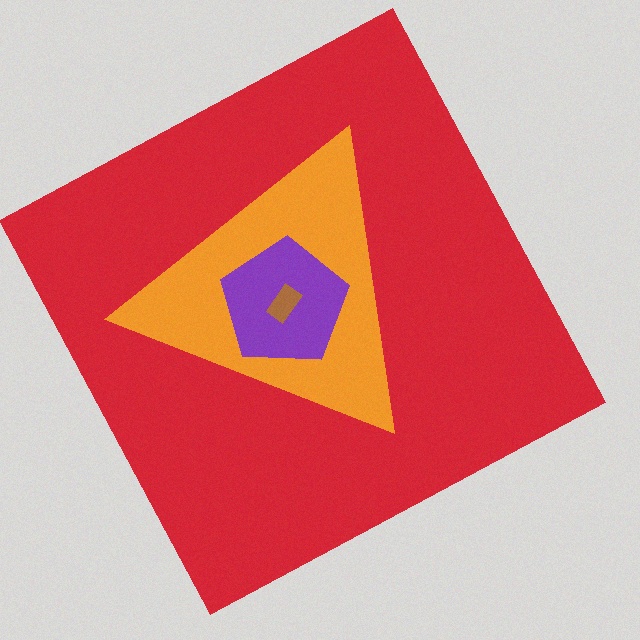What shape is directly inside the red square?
The orange triangle.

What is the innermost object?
The brown rectangle.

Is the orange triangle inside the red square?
Yes.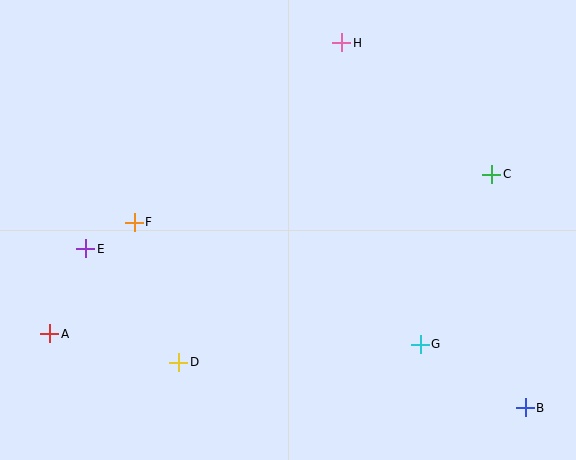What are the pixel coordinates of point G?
Point G is at (420, 344).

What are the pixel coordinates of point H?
Point H is at (342, 43).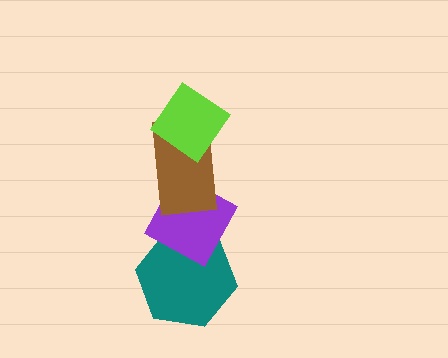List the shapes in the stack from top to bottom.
From top to bottom: the lime diamond, the brown rectangle, the purple diamond, the teal hexagon.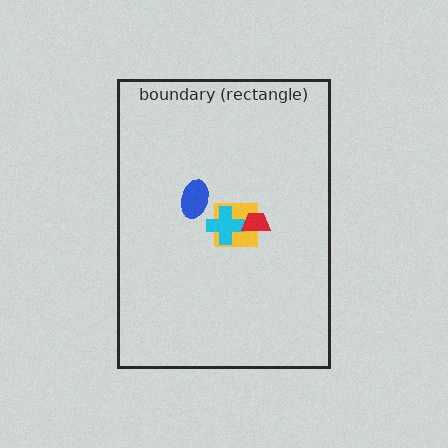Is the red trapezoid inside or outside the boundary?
Inside.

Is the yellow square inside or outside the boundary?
Inside.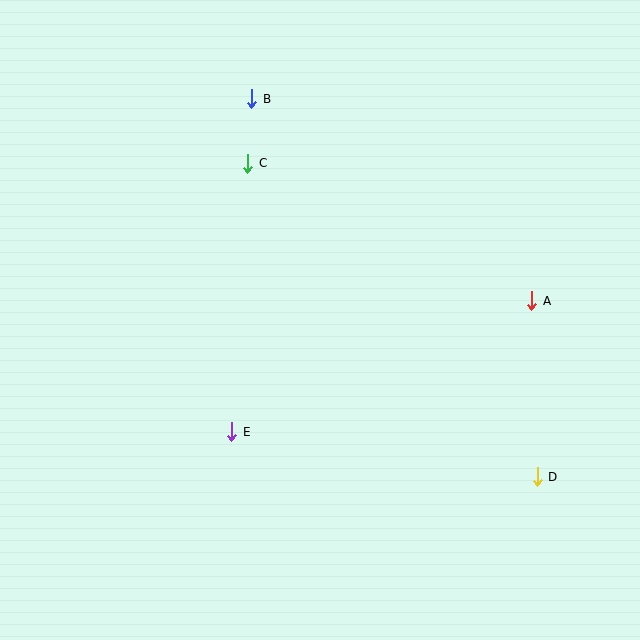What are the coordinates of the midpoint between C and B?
The midpoint between C and B is at (250, 131).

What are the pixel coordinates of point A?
Point A is at (532, 301).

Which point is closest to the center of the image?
Point E at (232, 432) is closest to the center.